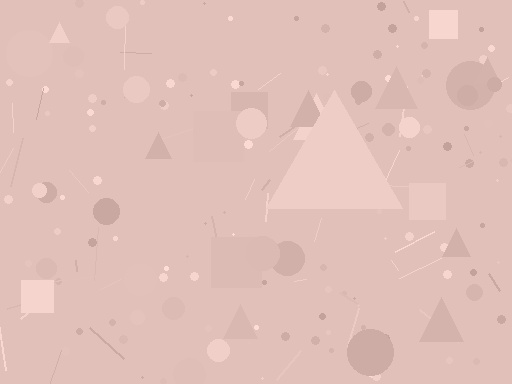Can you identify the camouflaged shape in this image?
The camouflaged shape is a triangle.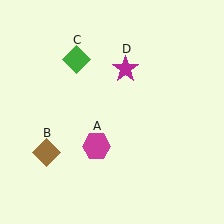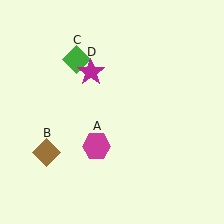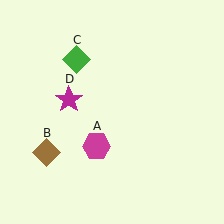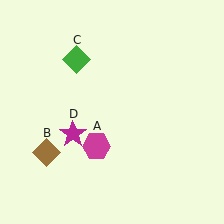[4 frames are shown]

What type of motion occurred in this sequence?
The magenta star (object D) rotated counterclockwise around the center of the scene.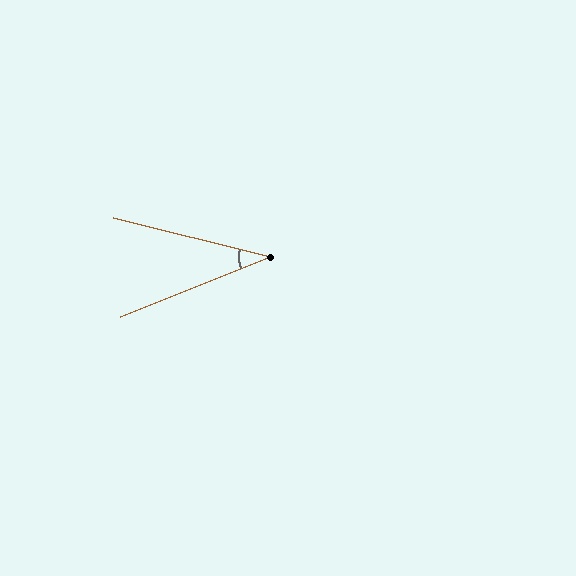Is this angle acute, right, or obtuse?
It is acute.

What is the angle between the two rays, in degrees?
Approximately 36 degrees.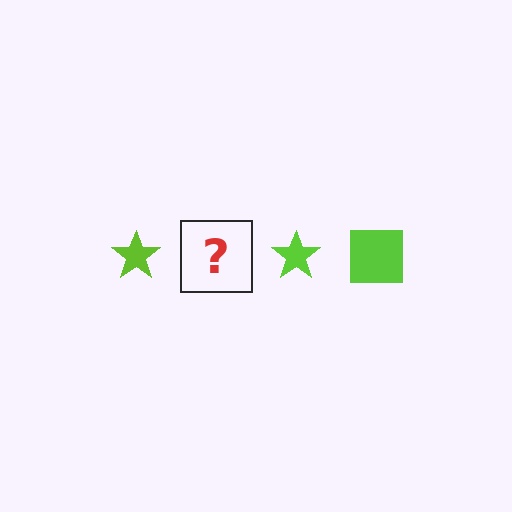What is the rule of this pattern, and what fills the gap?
The rule is that the pattern cycles through star, square shapes in lime. The gap should be filled with a lime square.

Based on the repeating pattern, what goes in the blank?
The blank should be a lime square.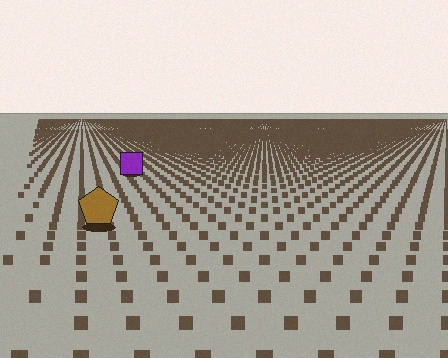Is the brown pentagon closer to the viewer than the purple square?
Yes. The brown pentagon is closer — you can tell from the texture gradient: the ground texture is coarser near it.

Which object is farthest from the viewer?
The purple square is farthest from the viewer. It appears smaller and the ground texture around it is denser.